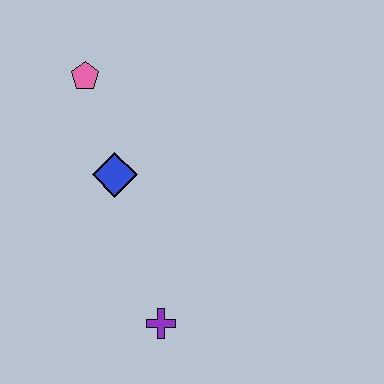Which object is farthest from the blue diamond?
The purple cross is farthest from the blue diamond.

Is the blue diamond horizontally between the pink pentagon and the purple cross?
Yes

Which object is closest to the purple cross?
The blue diamond is closest to the purple cross.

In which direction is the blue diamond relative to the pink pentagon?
The blue diamond is below the pink pentagon.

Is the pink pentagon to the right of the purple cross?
No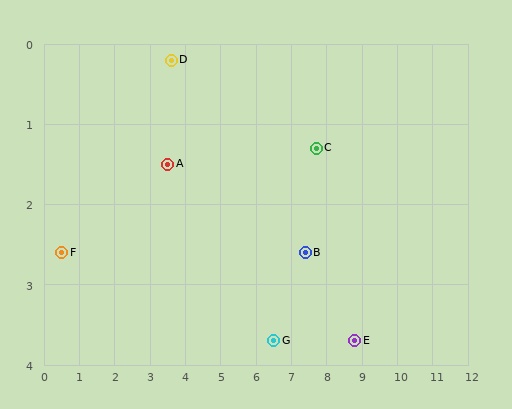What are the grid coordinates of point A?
Point A is at approximately (3.5, 1.5).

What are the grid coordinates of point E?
Point E is at approximately (8.8, 3.7).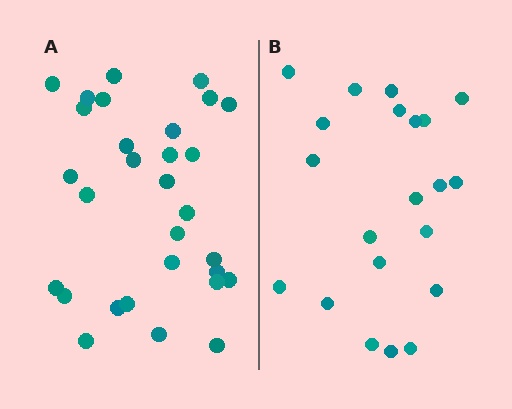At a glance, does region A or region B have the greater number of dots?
Region A (the left region) has more dots.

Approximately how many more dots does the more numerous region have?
Region A has roughly 8 or so more dots than region B.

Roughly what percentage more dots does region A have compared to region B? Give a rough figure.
About 45% more.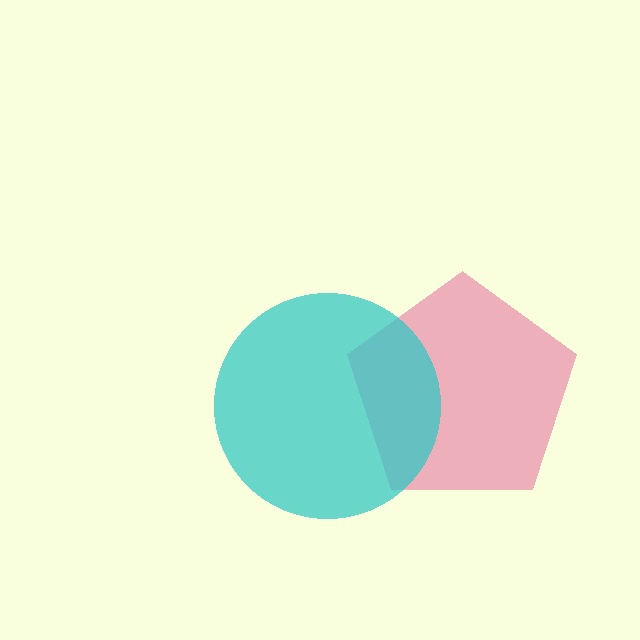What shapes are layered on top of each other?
The layered shapes are: a pink pentagon, a cyan circle.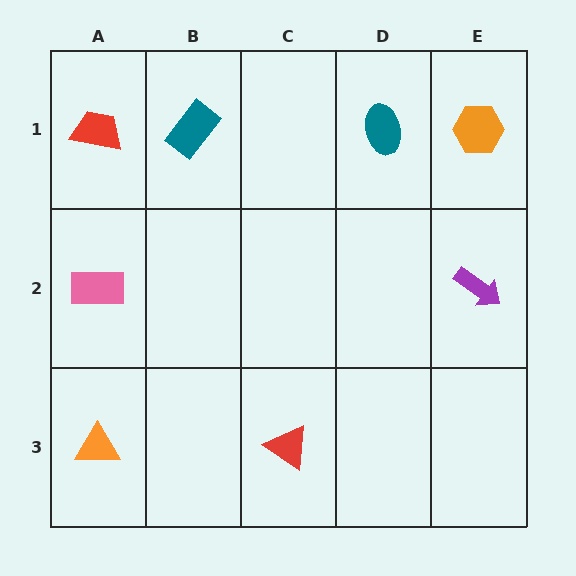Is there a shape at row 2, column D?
No, that cell is empty.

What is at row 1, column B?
A teal rectangle.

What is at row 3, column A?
An orange triangle.